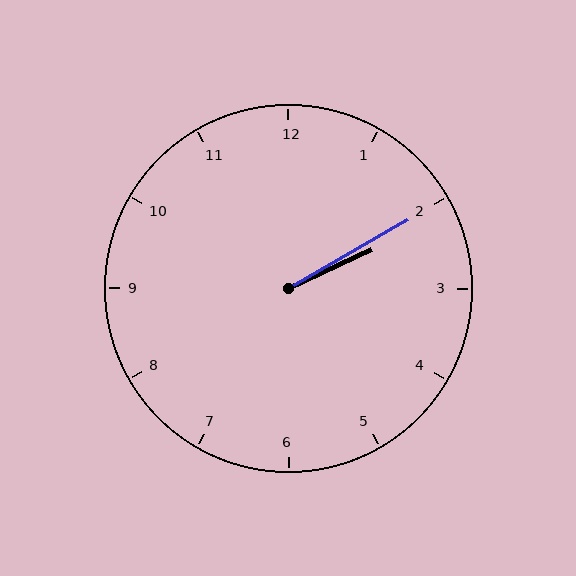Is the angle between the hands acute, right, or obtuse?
It is acute.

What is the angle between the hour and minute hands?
Approximately 5 degrees.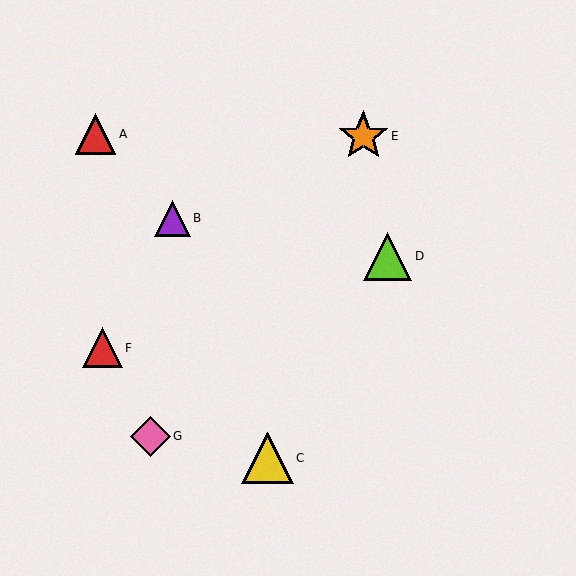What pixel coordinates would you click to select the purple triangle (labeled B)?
Click at (172, 218) to select the purple triangle B.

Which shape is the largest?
The yellow triangle (labeled C) is the largest.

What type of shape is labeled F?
Shape F is a red triangle.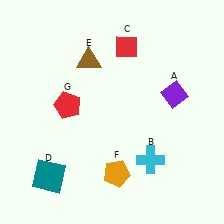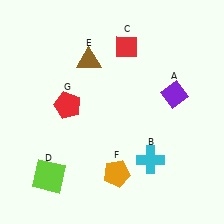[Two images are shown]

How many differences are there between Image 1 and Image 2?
There is 1 difference between the two images.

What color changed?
The square (D) changed from teal in Image 1 to lime in Image 2.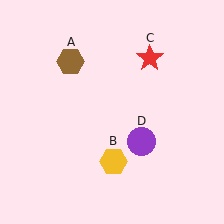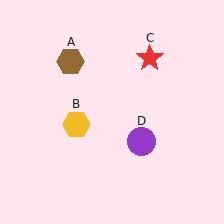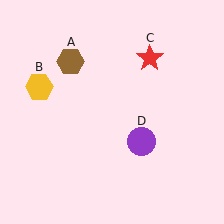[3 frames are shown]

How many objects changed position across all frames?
1 object changed position: yellow hexagon (object B).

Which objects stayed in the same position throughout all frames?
Brown hexagon (object A) and red star (object C) and purple circle (object D) remained stationary.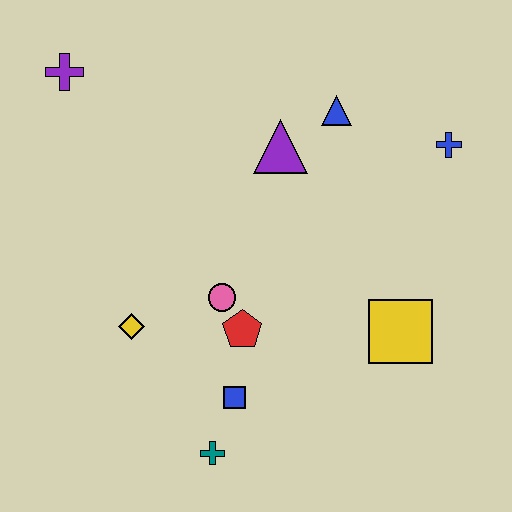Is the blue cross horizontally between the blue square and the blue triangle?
No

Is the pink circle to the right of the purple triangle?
No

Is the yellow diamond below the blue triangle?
Yes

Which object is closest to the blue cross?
The blue triangle is closest to the blue cross.